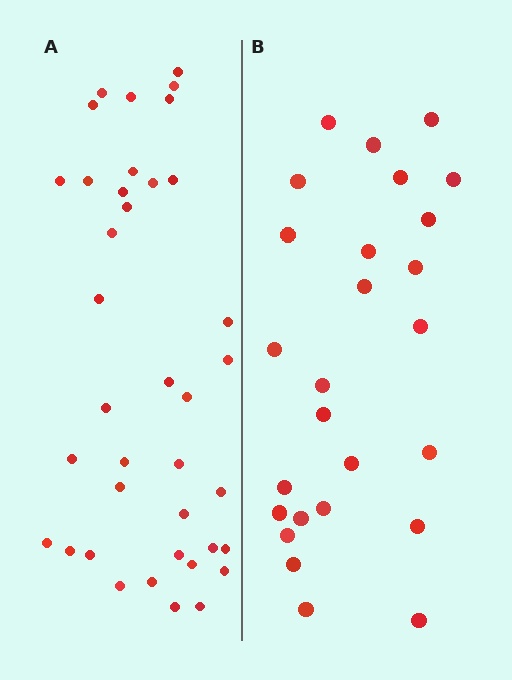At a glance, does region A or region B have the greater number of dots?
Region A (the left region) has more dots.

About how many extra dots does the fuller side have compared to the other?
Region A has roughly 12 or so more dots than region B.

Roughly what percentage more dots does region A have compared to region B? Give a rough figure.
About 45% more.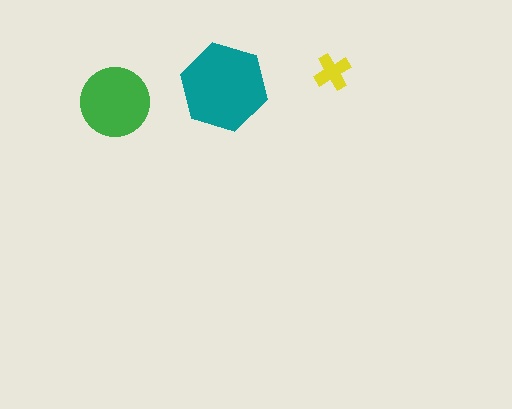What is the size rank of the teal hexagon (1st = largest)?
1st.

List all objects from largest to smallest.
The teal hexagon, the green circle, the yellow cross.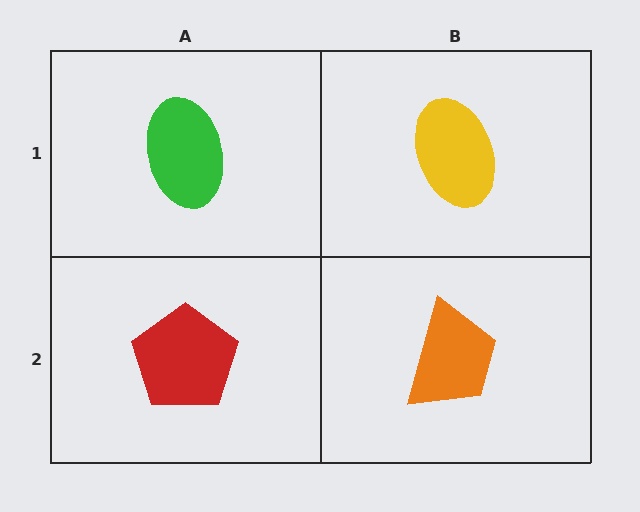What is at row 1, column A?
A green ellipse.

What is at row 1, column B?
A yellow ellipse.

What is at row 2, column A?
A red pentagon.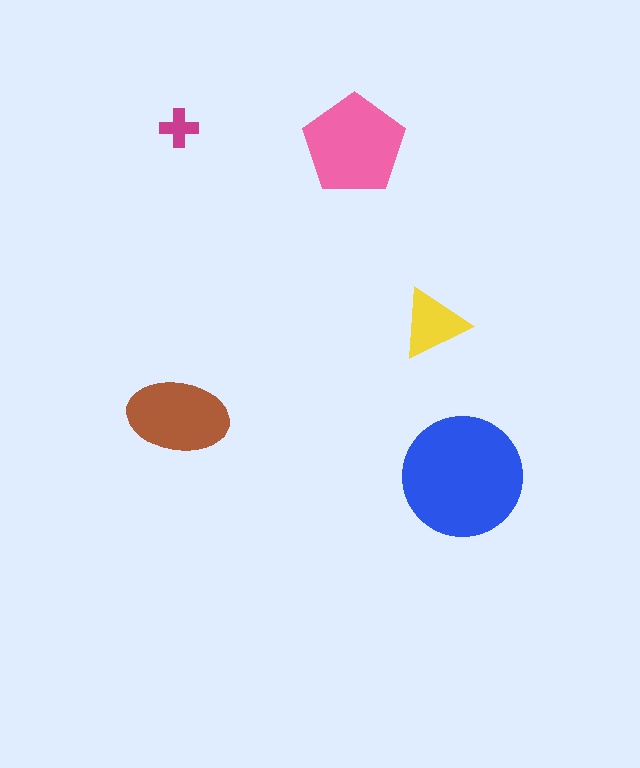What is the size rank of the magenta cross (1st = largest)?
5th.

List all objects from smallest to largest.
The magenta cross, the yellow triangle, the brown ellipse, the pink pentagon, the blue circle.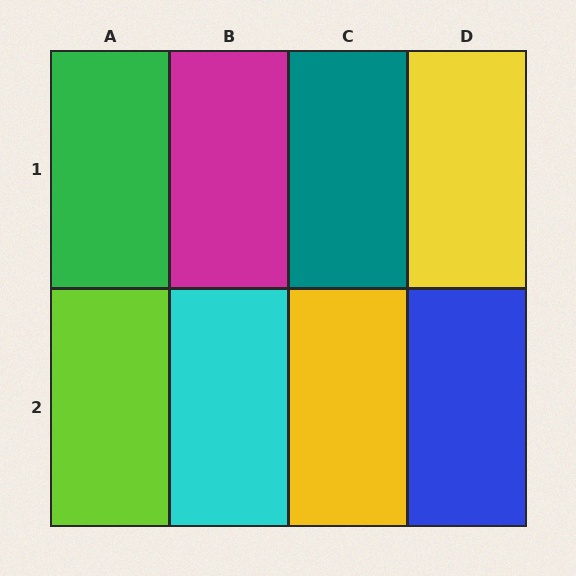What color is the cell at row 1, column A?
Green.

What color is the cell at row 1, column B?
Magenta.